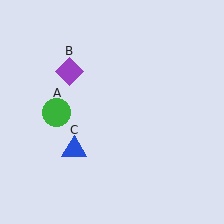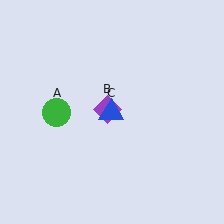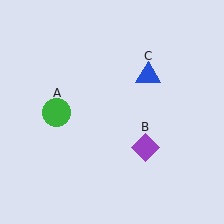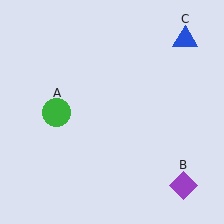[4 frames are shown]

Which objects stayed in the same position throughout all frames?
Green circle (object A) remained stationary.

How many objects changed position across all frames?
2 objects changed position: purple diamond (object B), blue triangle (object C).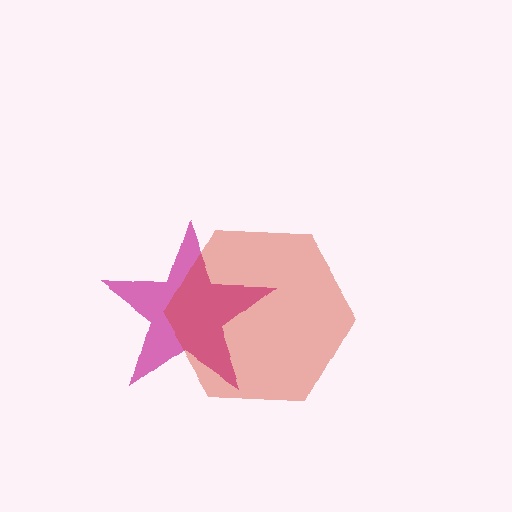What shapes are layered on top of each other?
The layered shapes are: a magenta star, a red hexagon.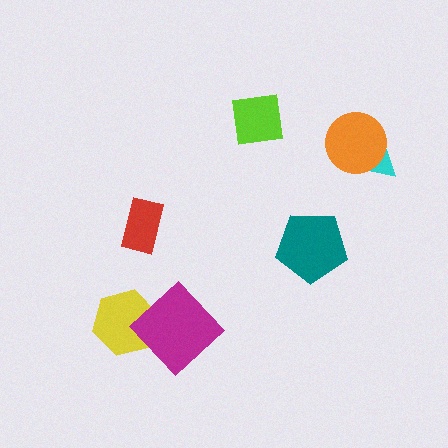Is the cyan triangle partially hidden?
Yes, it is partially covered by another shape.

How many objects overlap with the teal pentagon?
0 objects overlap with the teal pentagon.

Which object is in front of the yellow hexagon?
The magenta diamond is in front of the yellow hexagon.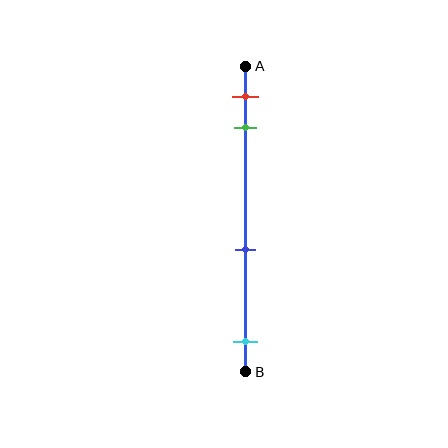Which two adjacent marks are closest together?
The red and green marks are the closest adjacent pair.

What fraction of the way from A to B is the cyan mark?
The cyan mark is approximately 90% (0.9) of the way from A to B.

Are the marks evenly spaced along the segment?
No, the marks are not evenly spaced.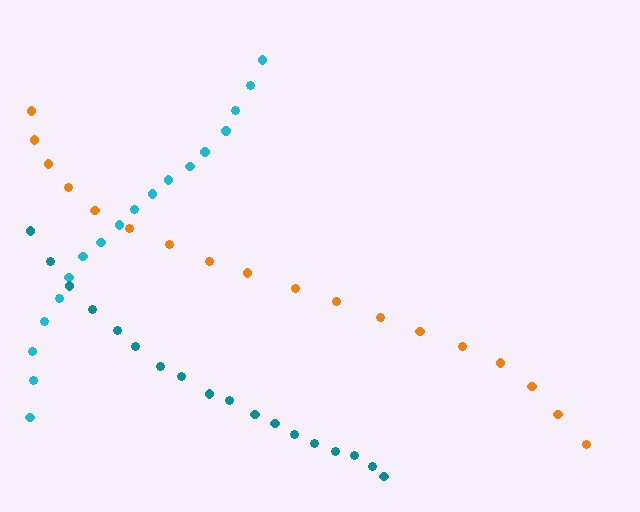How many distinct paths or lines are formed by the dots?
There are 3 distinct paths.